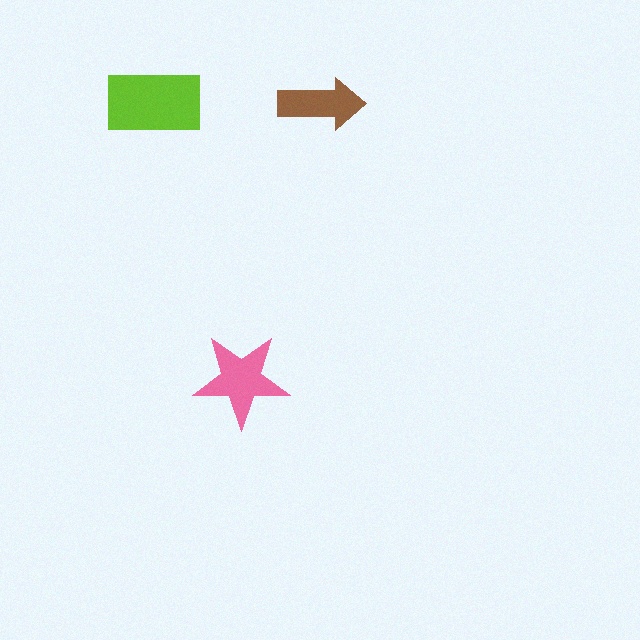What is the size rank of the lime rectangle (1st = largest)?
1st.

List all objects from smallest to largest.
The brown arrow, the pink star, the lime rectangle.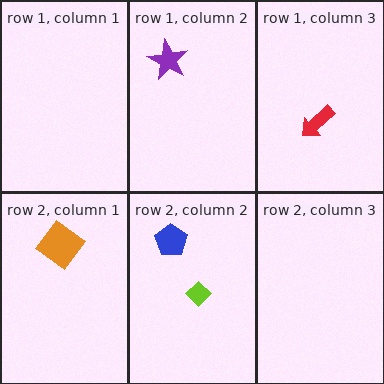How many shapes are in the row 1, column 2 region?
1.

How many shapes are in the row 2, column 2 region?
2.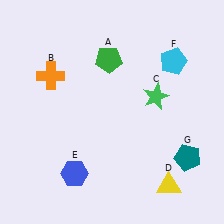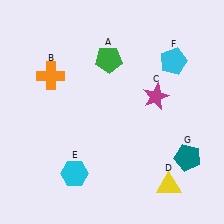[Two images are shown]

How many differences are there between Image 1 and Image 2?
There are 2 differences between the two images.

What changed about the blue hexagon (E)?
In Image 1, E is blue. In Image 2, it changed to cyan.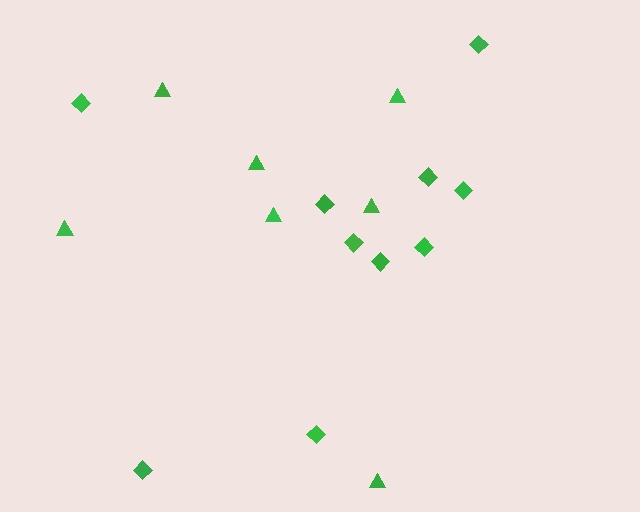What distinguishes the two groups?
There are 2 groups: one group of diamonds (10) and one group of triangles (7).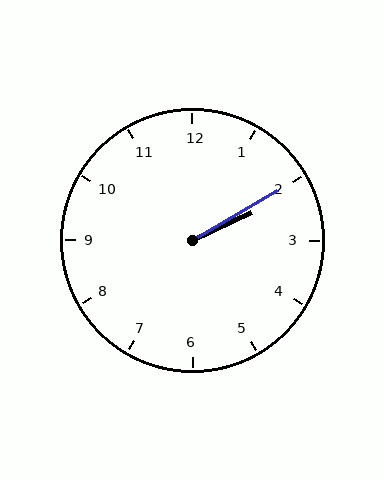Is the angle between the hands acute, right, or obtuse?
It is acute.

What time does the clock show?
2:10.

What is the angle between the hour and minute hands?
Approximately 5 degrees.